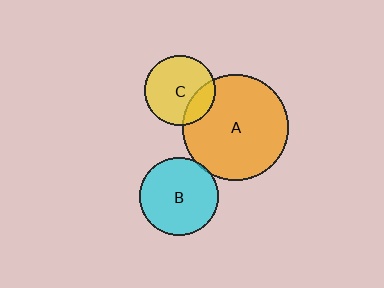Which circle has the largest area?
Circle A (orange).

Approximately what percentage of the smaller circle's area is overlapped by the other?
Approximately 20%.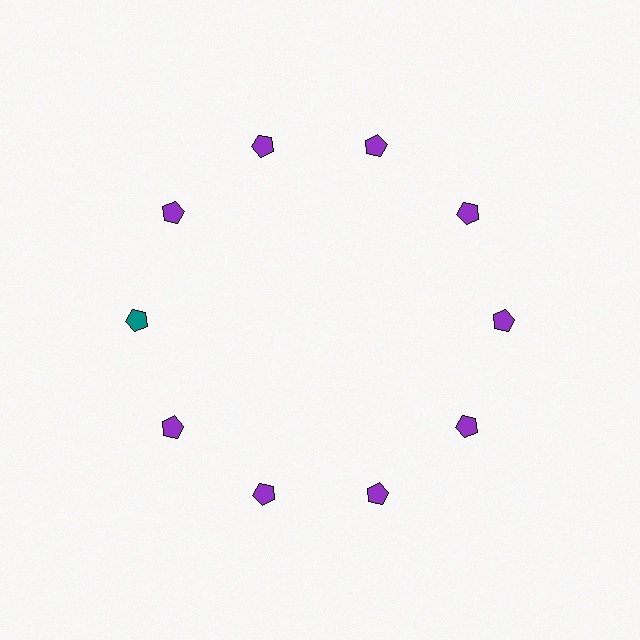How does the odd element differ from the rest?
It has a different color: teal instead of purple.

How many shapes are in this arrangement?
There are 10 shapes arranged in a ring pattern.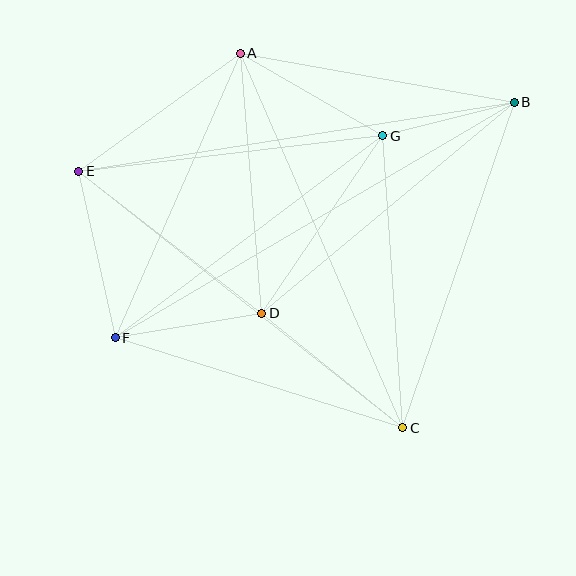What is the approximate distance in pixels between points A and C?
The distance between A and C is approximately 409 pixels.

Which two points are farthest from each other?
Points B and F are farthest from each other.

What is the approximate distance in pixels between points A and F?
The distance between A and F is approximately 311 pixels.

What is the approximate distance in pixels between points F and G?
The distance between F and G is approximately 335 pixels.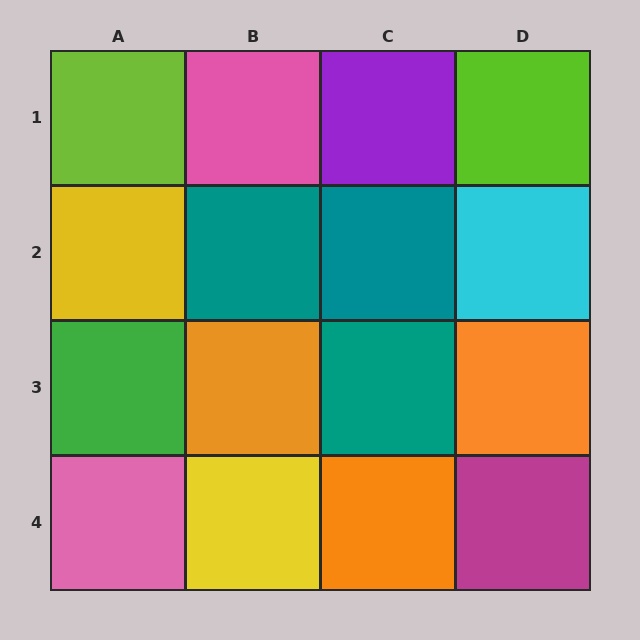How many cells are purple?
1 cell is purple.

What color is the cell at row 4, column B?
Yellow.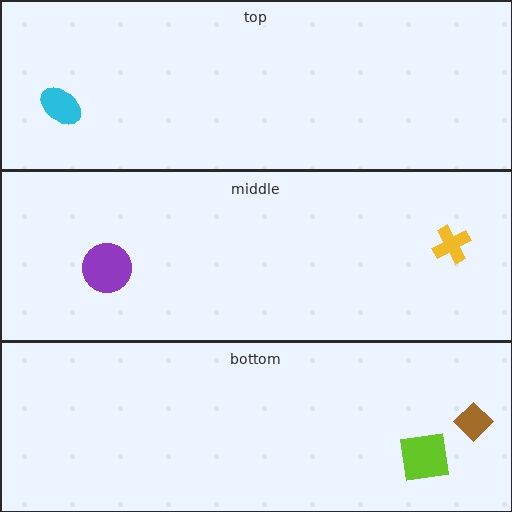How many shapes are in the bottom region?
2.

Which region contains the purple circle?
The middle region.